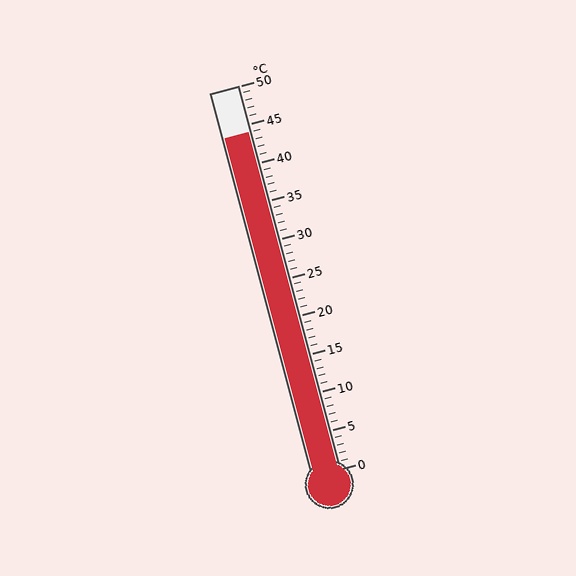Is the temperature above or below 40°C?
The temperature is above 40°C.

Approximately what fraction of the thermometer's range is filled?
The thermometer is filled to approximately 90% of its range.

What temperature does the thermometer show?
The thermometer shows approximately 44°C.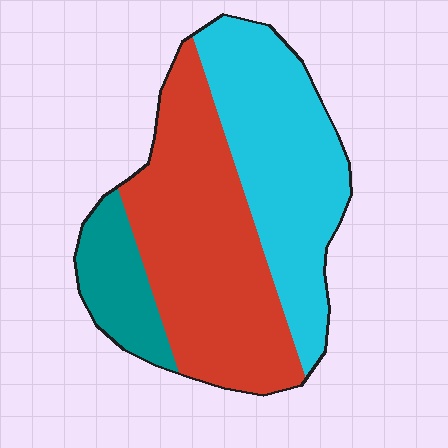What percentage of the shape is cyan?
Cyan takes up about two fifths (2/5) of the shape.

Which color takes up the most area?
Red, at roughly 45%.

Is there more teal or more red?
Red.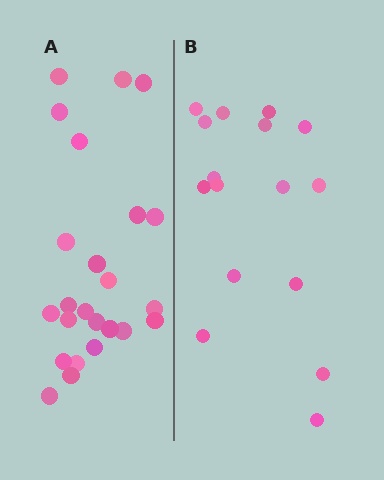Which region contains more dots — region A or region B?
Region A (the left region) has more dots.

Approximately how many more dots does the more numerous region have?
Region A has roughly 8 or so more dots than region B.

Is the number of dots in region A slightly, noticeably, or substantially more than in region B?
Region A has substantially more. The ratio is roughly 1.5 to 1.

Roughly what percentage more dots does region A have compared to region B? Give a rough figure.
About 50% more.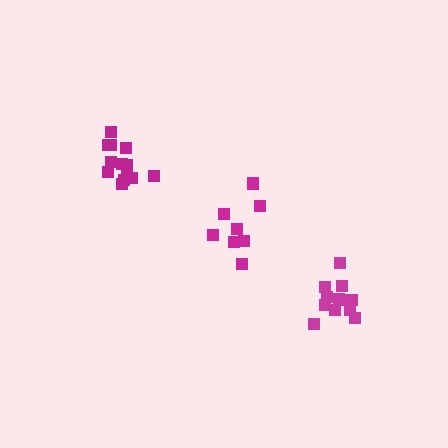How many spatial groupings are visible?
There are 3 spatial groupings.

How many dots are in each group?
Group 1: 8 dots, Group 2: 13 dots, Group 3: 12 dots (33 total).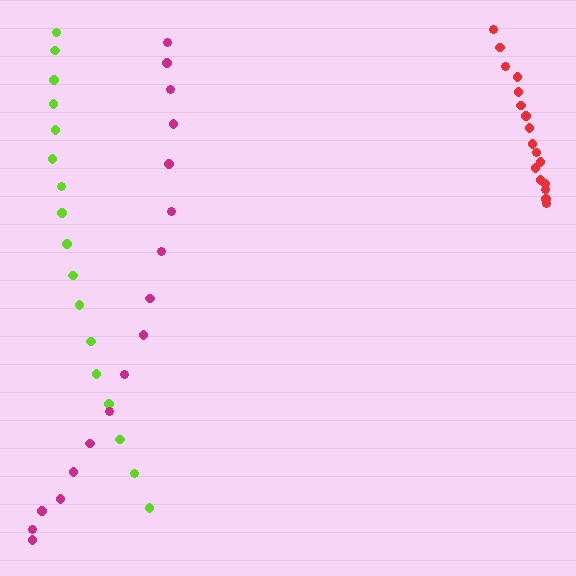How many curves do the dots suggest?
There are 3 distinct paths.